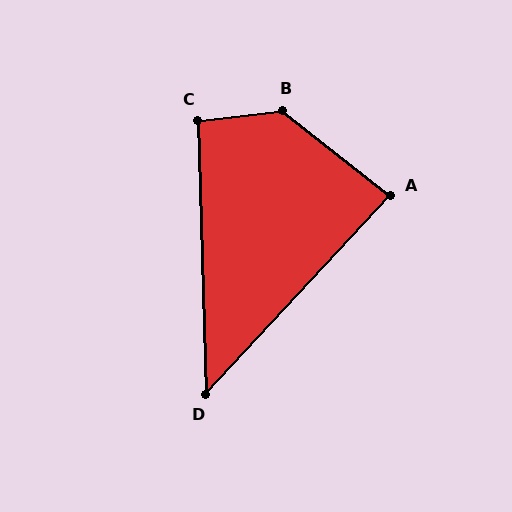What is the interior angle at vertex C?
Approximately 95 degrees (approximately right).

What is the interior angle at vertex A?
Approximately 85 degrees (approximately right).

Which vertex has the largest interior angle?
B, at approximately 135 degrees.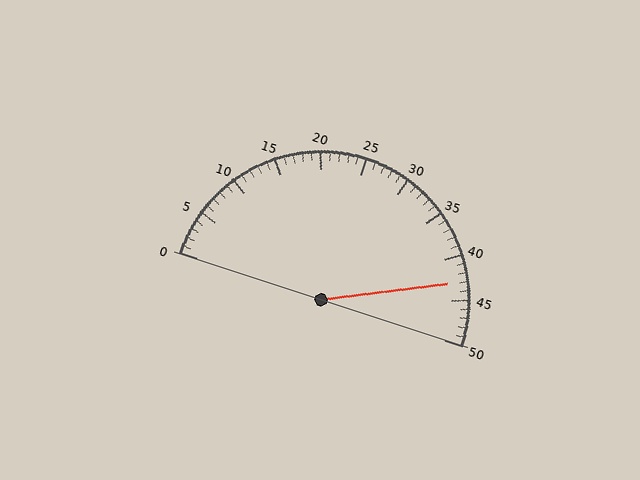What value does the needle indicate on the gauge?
The needle indicates approximately 43.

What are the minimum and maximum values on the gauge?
The gauge ranges from 0 to 50.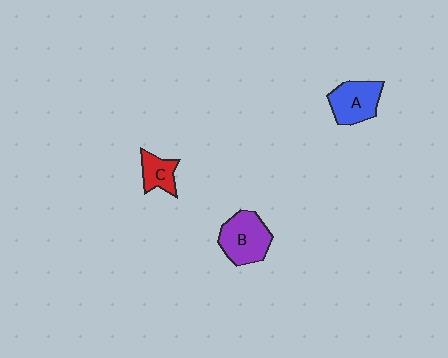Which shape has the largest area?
Shape B (purple).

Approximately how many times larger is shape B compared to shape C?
Approximately 1.8 times.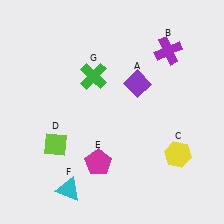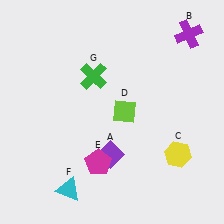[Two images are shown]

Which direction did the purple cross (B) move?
The purple cross (B) moved right.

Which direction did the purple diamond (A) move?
The purple diamond (A) moved down.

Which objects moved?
The objects that moved are: the purple diamond (A), the purple cross (B), the lime diamond (D).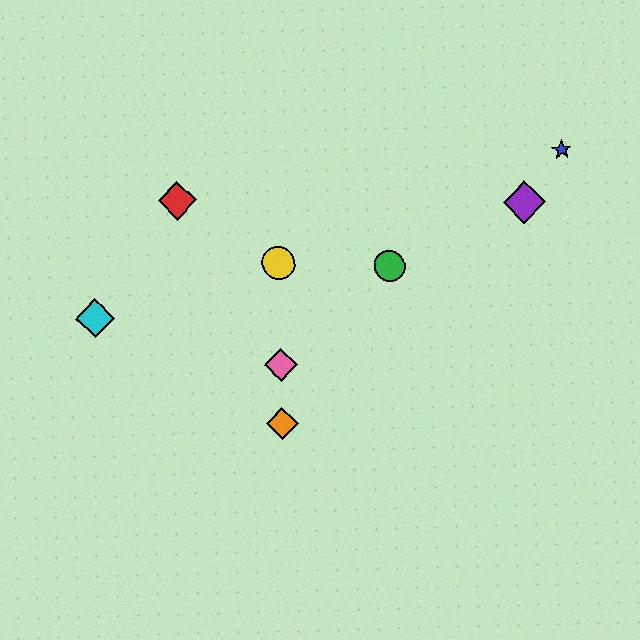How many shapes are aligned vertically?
3 shapes (the yellow circle, the orange diamond, the pink diamond) are aligned vertically.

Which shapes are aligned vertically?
The yellow circle, the orange diamond, the pink diamond are aligned vertically.